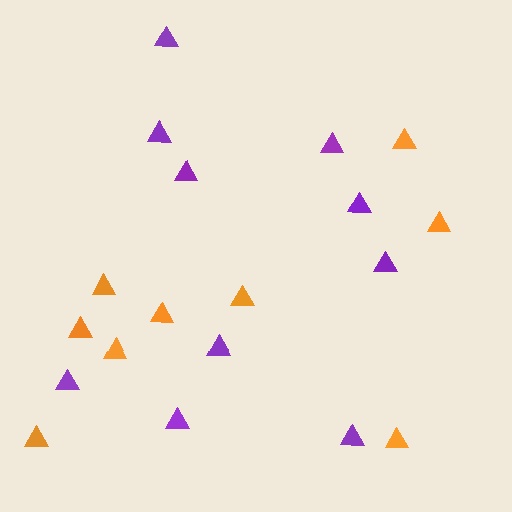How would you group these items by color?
There are 2 groups: one group of purple triangles (10) and one group of orange triangles (9).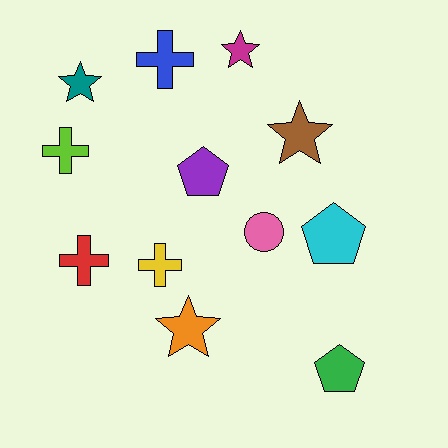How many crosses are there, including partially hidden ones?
There are 4 crosses.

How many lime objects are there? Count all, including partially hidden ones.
There is 1 lime object.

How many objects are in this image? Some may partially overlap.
There are 12 objects.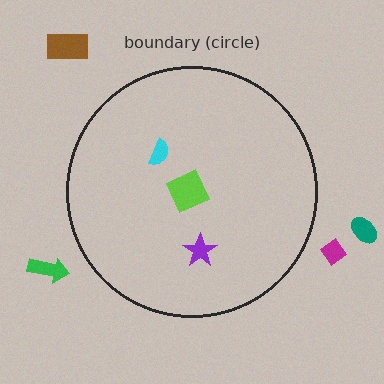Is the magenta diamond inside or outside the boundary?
Outside.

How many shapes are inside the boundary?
3 inside, 4 outside.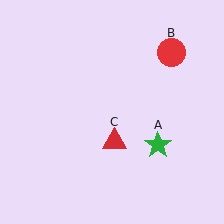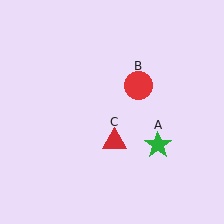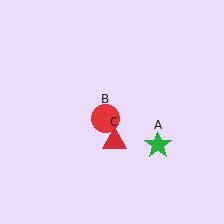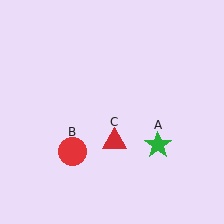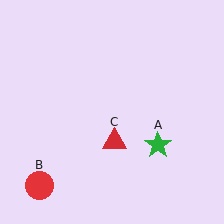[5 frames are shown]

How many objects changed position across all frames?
1 object changed position: red circle (object B).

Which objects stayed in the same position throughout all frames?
Green star (object A) and red triangle (object C) remained stationary.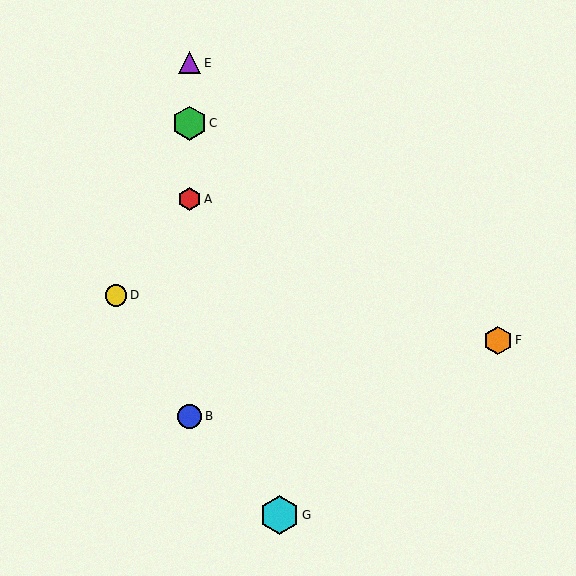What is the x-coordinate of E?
Object E is at x≈189.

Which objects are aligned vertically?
Objects A, B, C, E are aligned vertically.